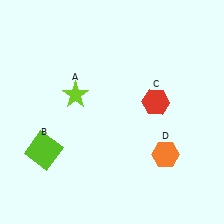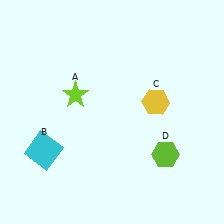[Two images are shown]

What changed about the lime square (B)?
In Image 1, B is lime. In Image 2, it changed to cyan.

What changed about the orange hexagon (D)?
In Image 1, D is orange. In Image 2, it changed to lime.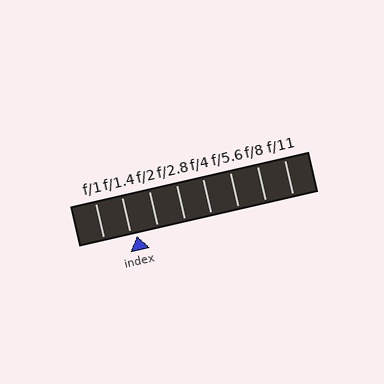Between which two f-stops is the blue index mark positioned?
The index mark is between f/1.4 and f/2.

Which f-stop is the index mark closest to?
The index mark is closest to f/1.4.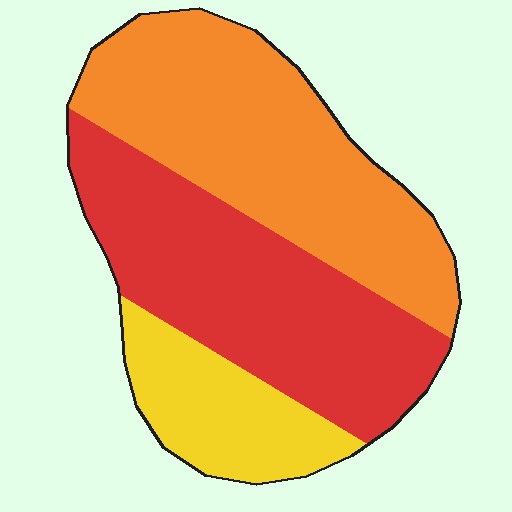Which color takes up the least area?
Yellow, at roughly 15%.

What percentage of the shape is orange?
Orange covers about 40% of the shape.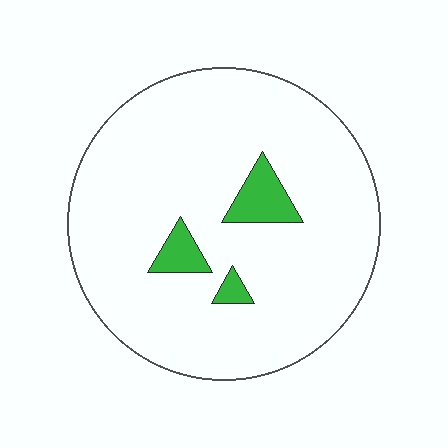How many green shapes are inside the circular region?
3.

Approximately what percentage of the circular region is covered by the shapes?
Approximately 10%.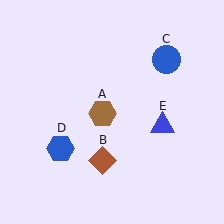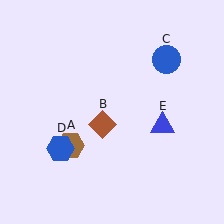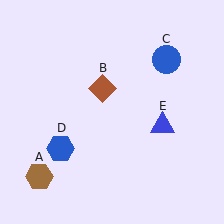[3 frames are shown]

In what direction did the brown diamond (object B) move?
The brown diamond (object B) moved up.